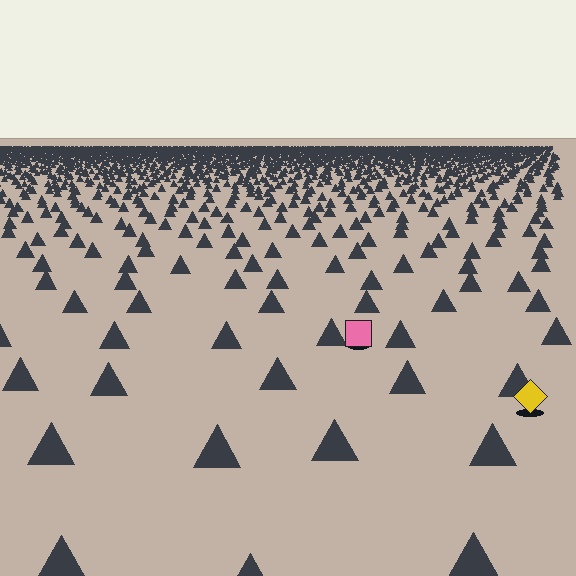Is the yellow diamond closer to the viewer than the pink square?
Yes. The yellow diamond is closer — you can tell from the texture gradient: the ground texture is coarser near it.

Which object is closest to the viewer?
The yellow diamond is closest. The texture marks near it are larger and more spread out.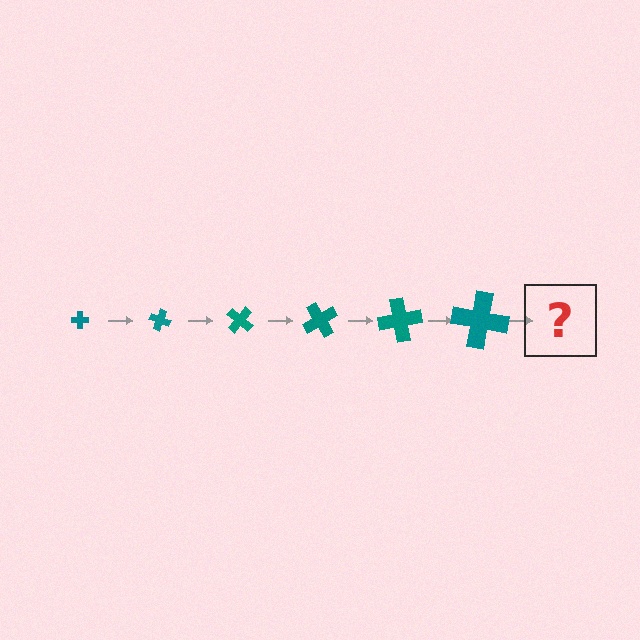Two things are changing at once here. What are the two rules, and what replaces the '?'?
The two rules are that the cross grows larger each step and it rotates 20 degrees each step. The '?' should be a cross, larger than the previous one and rotated 120 degrees from the start.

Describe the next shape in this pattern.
It should be a cross, larger than the previous one and rotated 120 degrees from the start.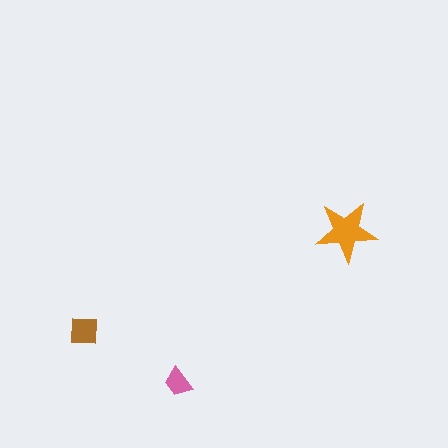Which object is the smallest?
The pink trapezoid.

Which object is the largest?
The orange star.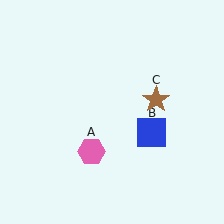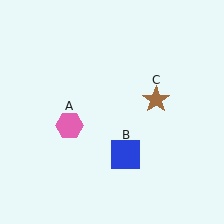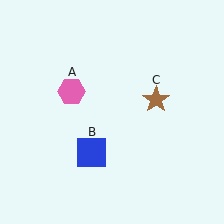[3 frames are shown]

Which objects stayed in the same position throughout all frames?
Brown star (object C) remained stationary.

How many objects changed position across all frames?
2 objects changed position: pink hexagon (object A), blue square (object B).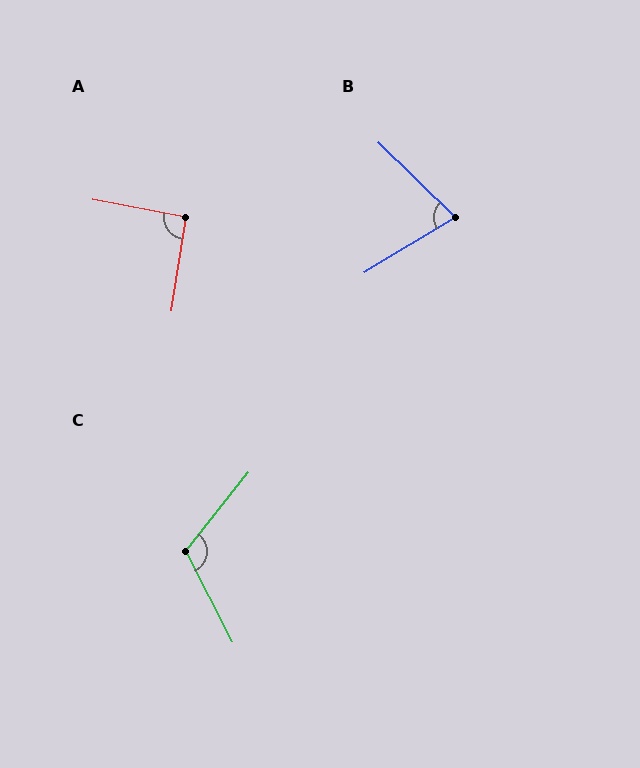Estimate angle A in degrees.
Approximately 92 degrees.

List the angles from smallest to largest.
B (76°), A (92°), C (115°).